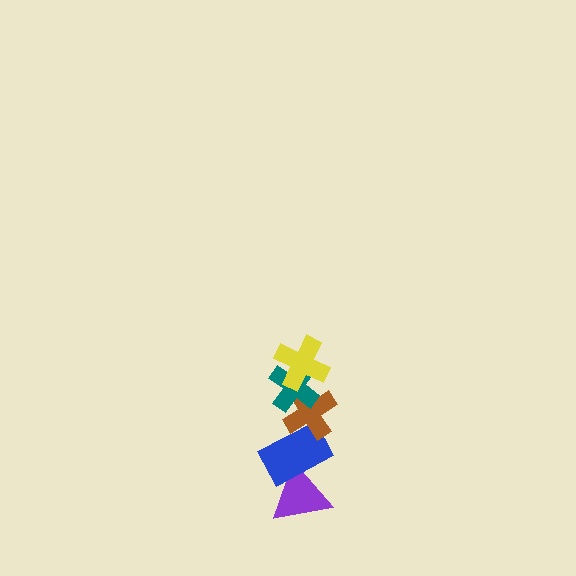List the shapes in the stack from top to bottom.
From top to bottom: the yellow cross, the teal cross, the brown cross, the blue rectangle, the purple triangle.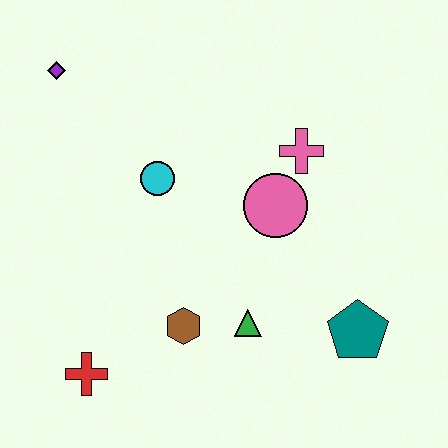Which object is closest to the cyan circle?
The pink circle is closest to the cyan circle.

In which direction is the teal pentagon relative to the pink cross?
The teal pentagon is below the pink cross.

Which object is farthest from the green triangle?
The purple diamond is farthest from the green triangle.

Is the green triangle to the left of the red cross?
No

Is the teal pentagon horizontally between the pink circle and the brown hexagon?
No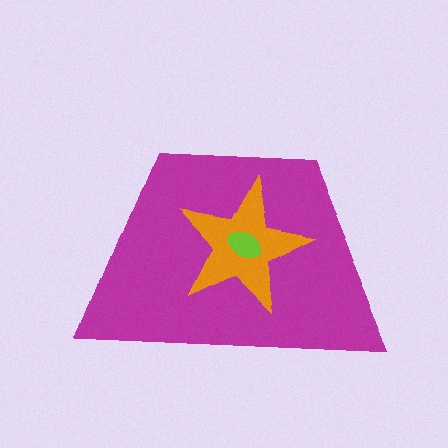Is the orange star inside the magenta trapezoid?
Yes.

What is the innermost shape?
The lime ellipse.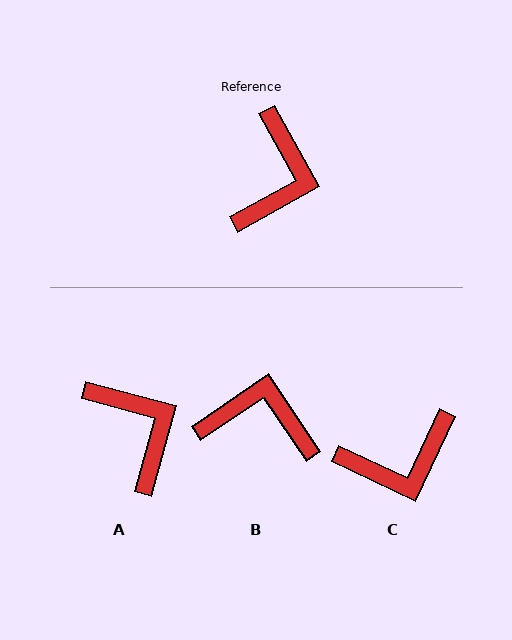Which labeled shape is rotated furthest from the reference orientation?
B, about 95 degrees away.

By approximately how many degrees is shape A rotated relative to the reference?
Approximately 46 degrees counter-clockwise.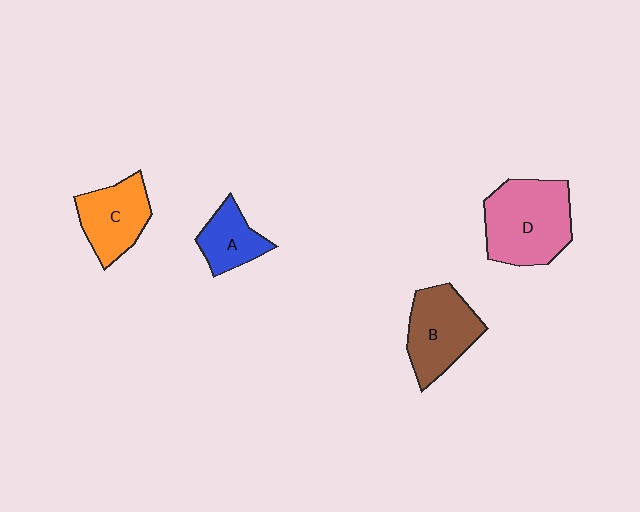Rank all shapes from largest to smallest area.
From largest to smallest: D (pink), B (brown), C (orange), A (blue).